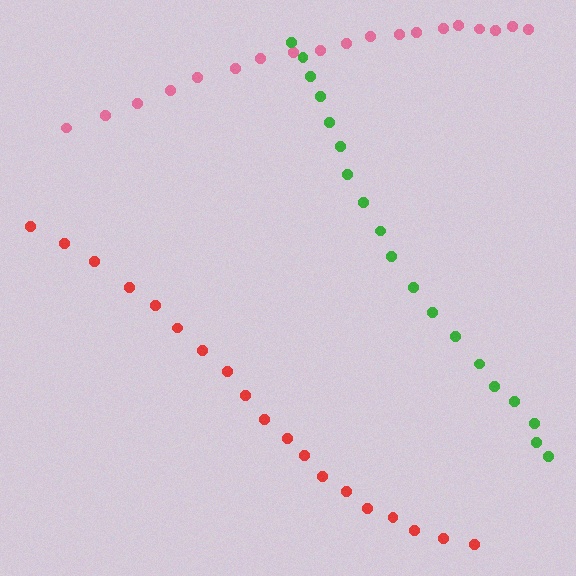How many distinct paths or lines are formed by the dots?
There are 3 distinct paths.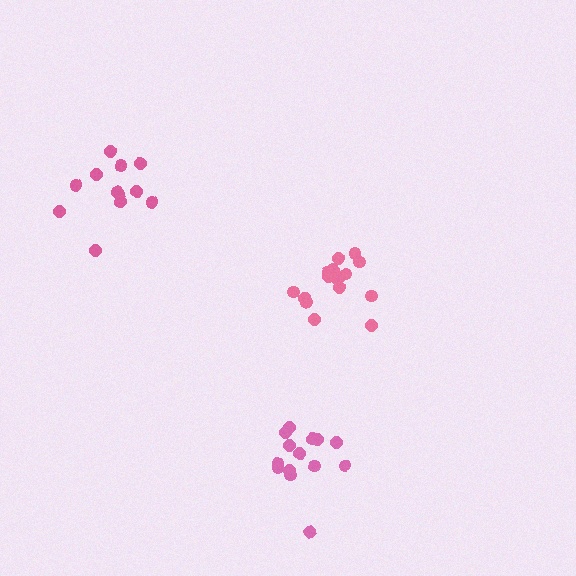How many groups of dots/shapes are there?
There are 3 groups.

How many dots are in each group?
Group 1: 14 dots, Group 2: 16 dots, Group 3: 12 dots (42 total).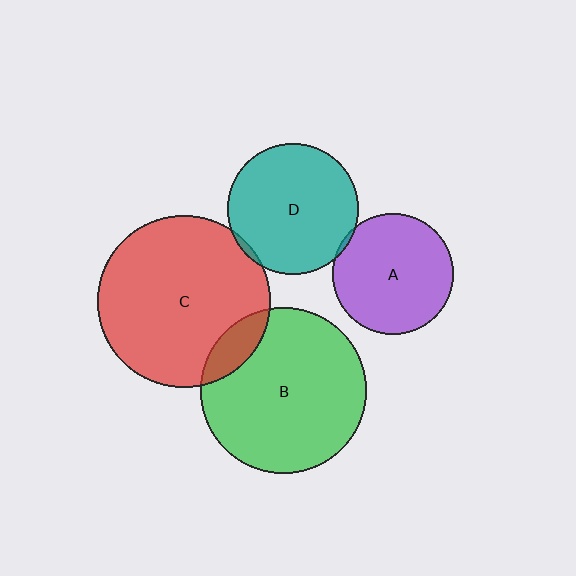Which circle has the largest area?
Circle C (red).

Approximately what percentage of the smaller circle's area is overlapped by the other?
Approximately 10%.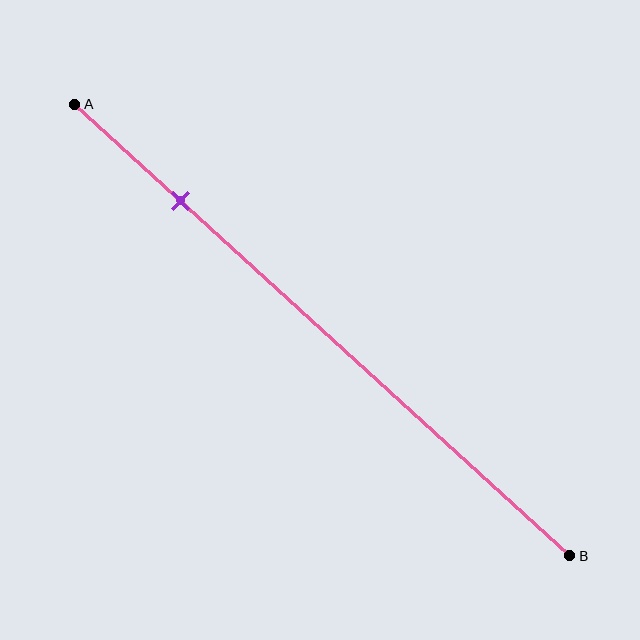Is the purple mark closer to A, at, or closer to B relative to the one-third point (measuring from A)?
The purple mark is closer to point A than the one-third point of segment AB.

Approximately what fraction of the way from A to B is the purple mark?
The purple mark is approximately 20% of the way from A to B.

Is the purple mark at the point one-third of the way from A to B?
No, the mark is at about 20% from A, not at the 33% one-third point.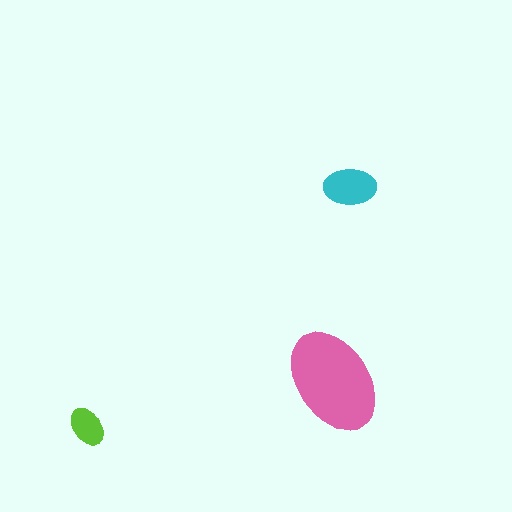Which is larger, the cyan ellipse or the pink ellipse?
The pink one.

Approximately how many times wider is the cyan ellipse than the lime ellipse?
About 1.5 times wider.